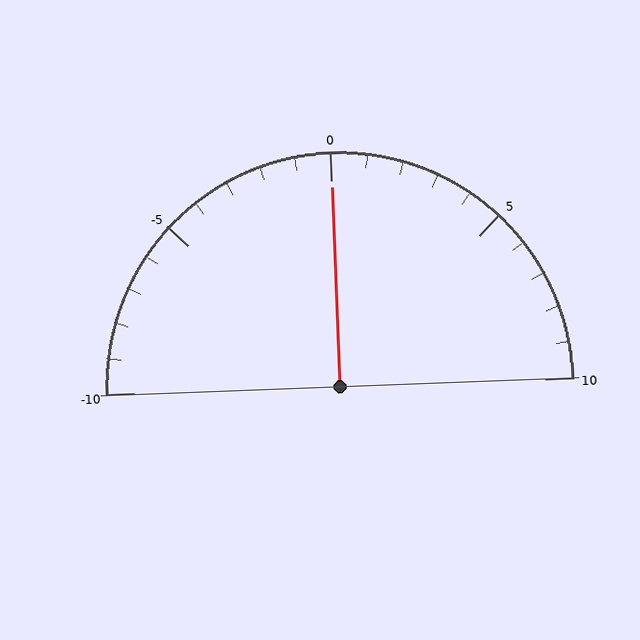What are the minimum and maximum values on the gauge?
The gauge ranges from -10 to 10.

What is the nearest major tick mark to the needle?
The nearest major tick mark is 0.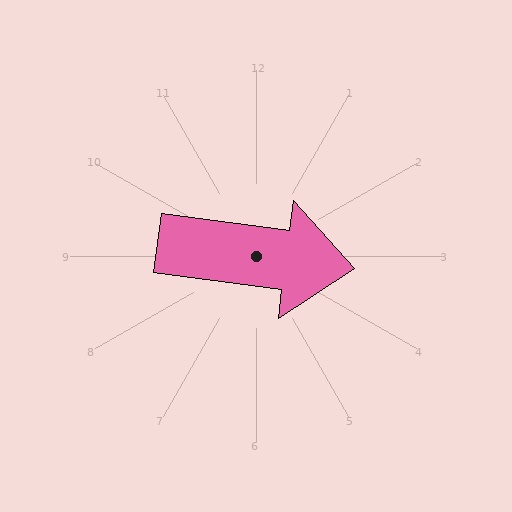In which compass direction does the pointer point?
East.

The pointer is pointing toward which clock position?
Roughly 3 o'clock.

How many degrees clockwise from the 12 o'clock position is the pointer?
Approximately 97 degrees.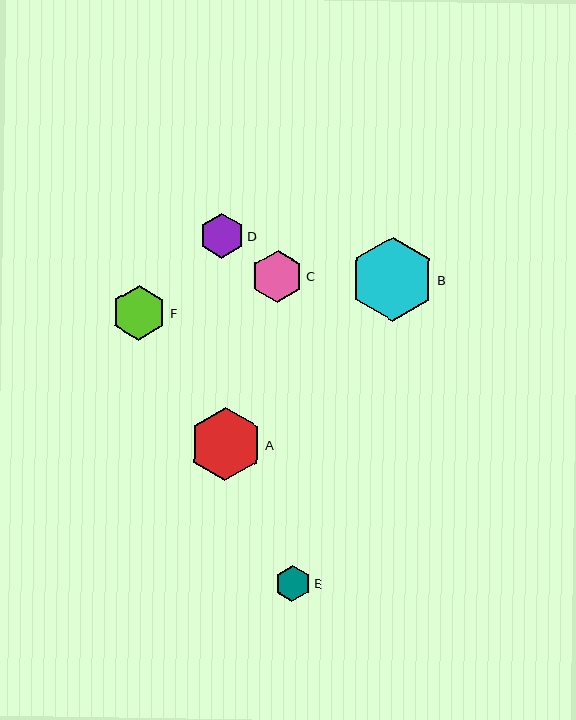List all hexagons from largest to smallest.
From largest to smallest: B, A, F, C, D, E.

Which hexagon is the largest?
Hexagon B is the largest with a size of approximately 84 pixels.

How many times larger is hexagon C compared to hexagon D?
Hexagon C is approximately 1.1 times the size of hexagon D.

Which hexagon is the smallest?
Hexagon E is the smallest with a size of approximately 36 pixels.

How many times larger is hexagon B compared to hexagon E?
Hexagon B is approximately 2.3 times the size of hexagon E.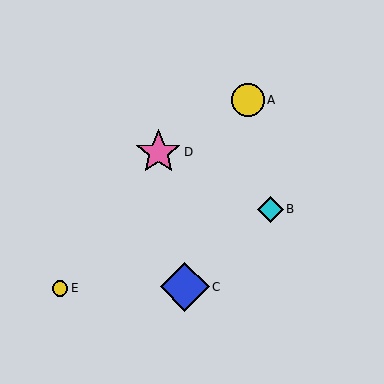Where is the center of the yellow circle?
The center of the yellow circle is at (60, 288).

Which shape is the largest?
The blue diamond (labeled C) is the largest.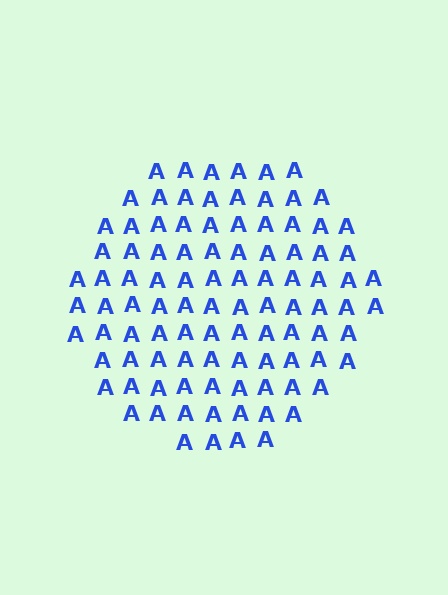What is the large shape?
The large shape is a circle.